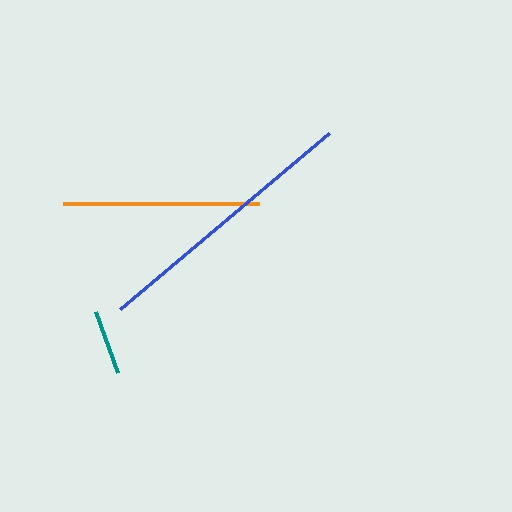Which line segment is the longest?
The blue line is the longest at approximately 273 pixels.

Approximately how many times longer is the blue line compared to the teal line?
The blue line is approximately 4.3 times the length of the teal line.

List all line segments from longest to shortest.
From longest to shortest: blue, orange, teal.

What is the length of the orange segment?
The orange segment is approximately 196 pixels long.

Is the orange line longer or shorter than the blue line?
The blue line is longer than the orange line.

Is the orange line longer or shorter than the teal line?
The orange line is longer than the teal line.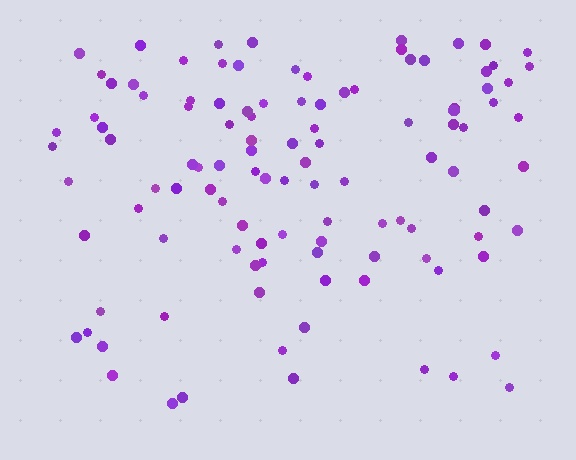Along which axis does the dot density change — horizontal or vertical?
Vertical.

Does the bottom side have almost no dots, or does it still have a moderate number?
Still a moderate number, just noticeably fewer than the top.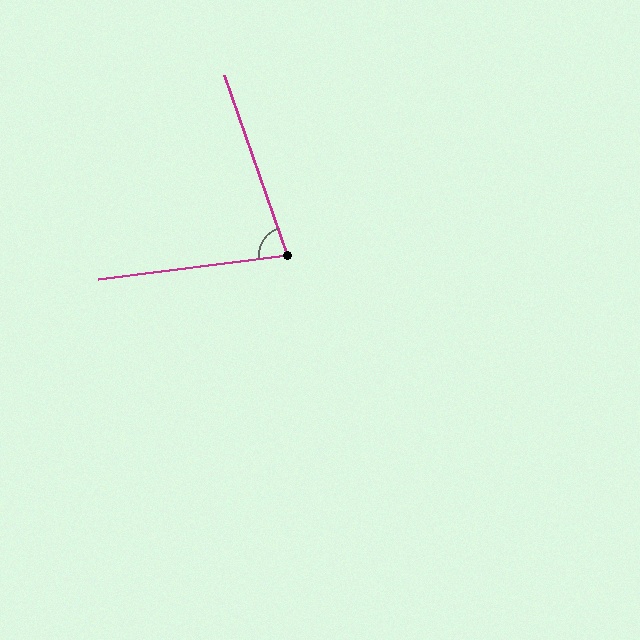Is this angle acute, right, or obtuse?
It is acute.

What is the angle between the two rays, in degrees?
Approximately 78 degrees.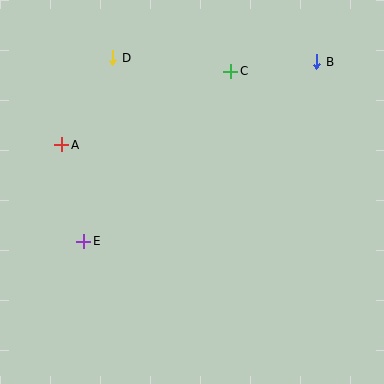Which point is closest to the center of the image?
Point E at (84, 241) is closest to the center.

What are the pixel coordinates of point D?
Point D is at (113, 58).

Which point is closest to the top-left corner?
Point D is closest to the top-left corner.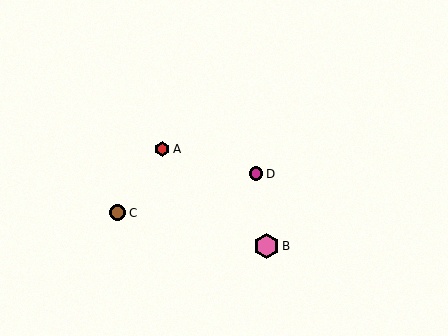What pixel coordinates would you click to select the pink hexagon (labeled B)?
Click at (266, 246) to select the pink hexagon B.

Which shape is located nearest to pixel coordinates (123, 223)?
The brown circle (labeled C) at (118, 213) is nearest to that location.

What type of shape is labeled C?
Shape C is a brown circle.